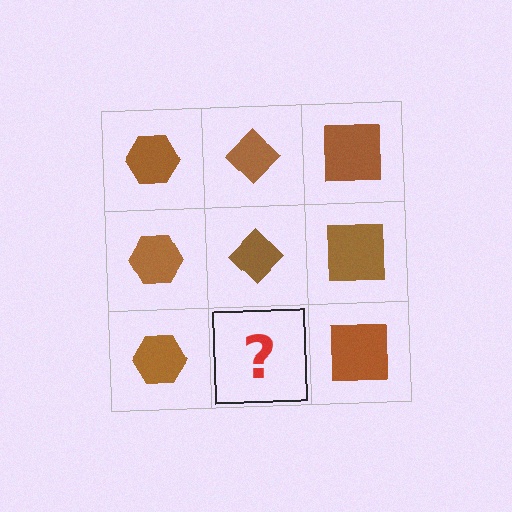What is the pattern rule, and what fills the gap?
The rule is that each column has a consistent shape. The gap should be filled with a brown diamond.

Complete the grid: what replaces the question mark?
The question mark should be replaced with a brown diamond.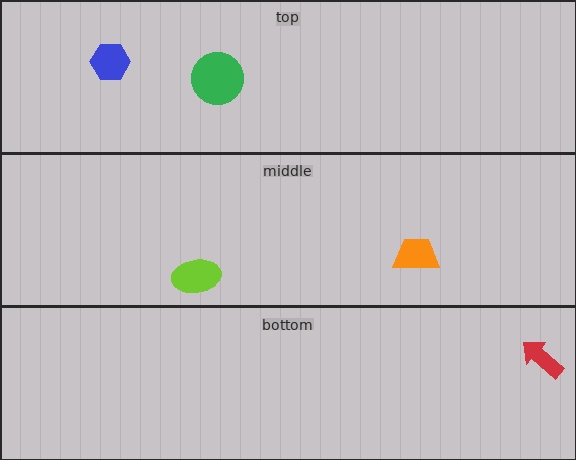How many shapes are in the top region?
2.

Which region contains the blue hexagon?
The top region.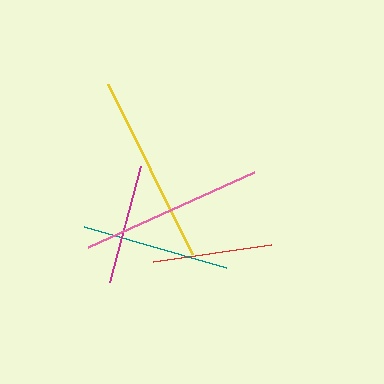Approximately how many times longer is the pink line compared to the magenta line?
The pink line is approximately 1.5 times the length of the magenta line.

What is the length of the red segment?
The red segment is approximately 119 pixels long.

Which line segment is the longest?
The yellow line is the longest at approximately 189 pixels.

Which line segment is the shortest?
The red line is the shortest at approximately 119 pixels.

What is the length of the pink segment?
The pink segment is approximately 182 pixels long.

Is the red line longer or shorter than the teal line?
The teal line is longer than the red line.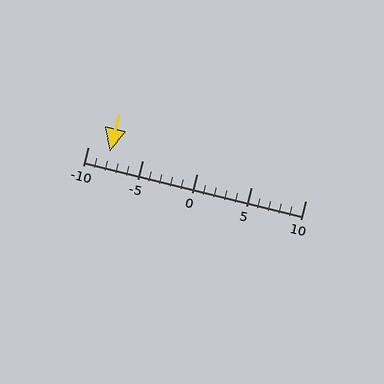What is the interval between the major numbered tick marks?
The major tick marks are spaced 5 units apart.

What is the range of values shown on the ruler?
The ruler shows values from -10 to 10.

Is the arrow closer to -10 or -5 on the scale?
The arrow is closer to -10.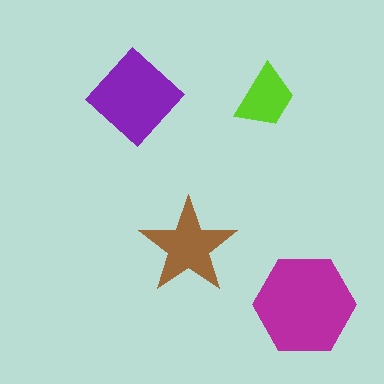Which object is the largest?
The magenta hexagon.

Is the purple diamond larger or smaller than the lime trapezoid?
Larger.